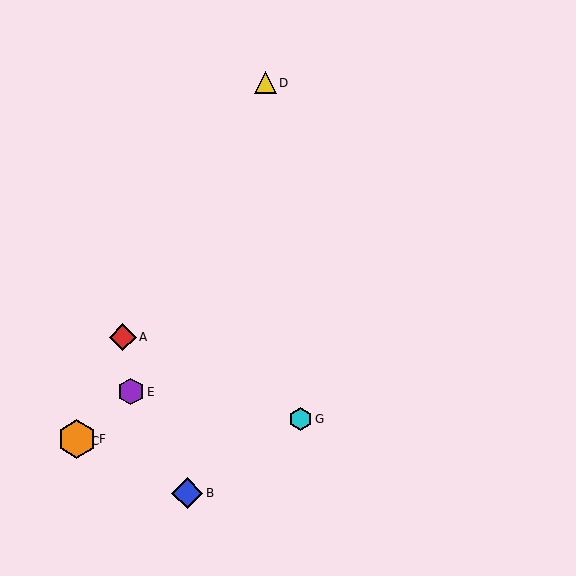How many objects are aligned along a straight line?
3 objects (C, E, F) are aligned along a straight line.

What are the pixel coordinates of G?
Object G is at (301, 419).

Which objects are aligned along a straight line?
Objects C, E, F are aligned along a straight line.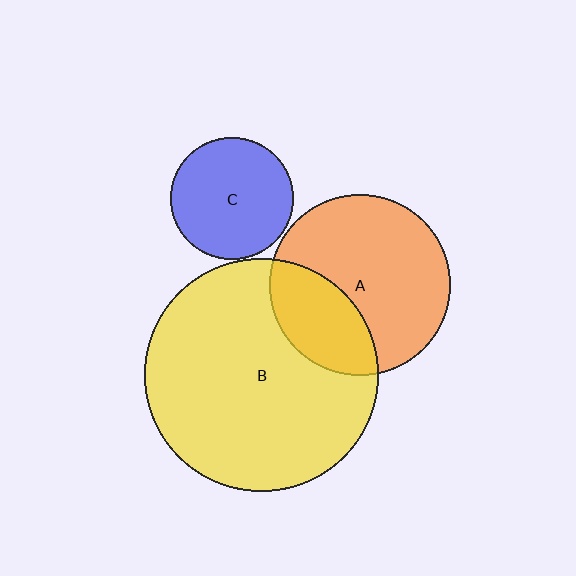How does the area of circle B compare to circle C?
Approximately 3.6 times.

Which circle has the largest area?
Circle B (yellow).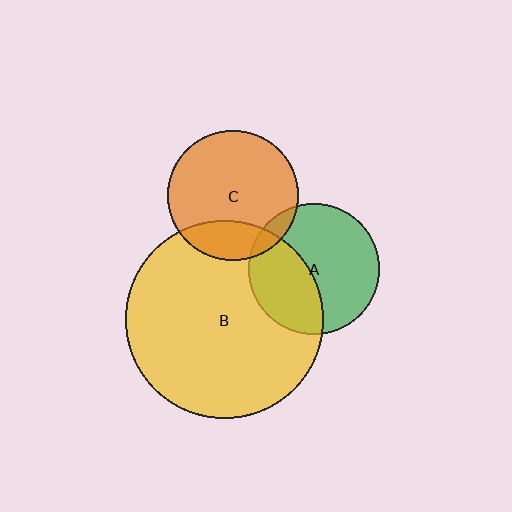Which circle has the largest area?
Circle B (yellow).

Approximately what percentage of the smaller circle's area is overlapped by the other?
Approximately 40%.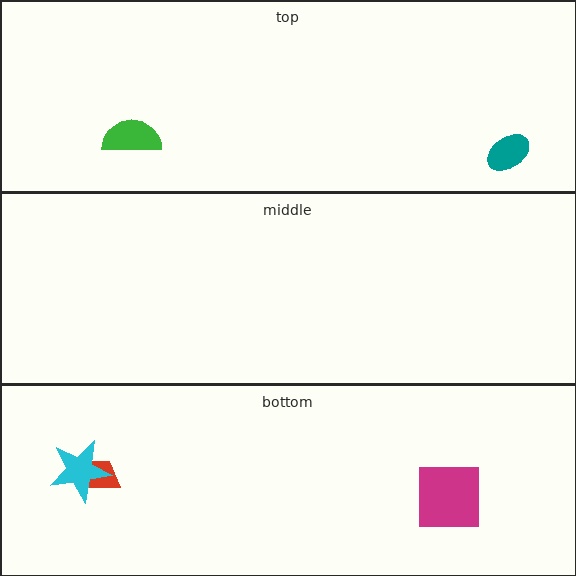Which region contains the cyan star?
The bottom region.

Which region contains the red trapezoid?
The bottom region.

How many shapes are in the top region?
2.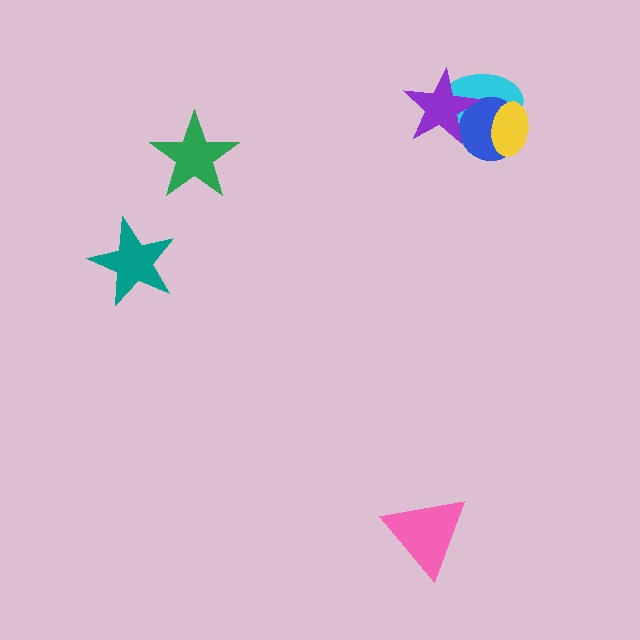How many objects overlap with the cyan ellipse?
3 objects overlap with the cyan ellipse.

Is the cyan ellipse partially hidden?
Yes, it is partially covered by another shape.